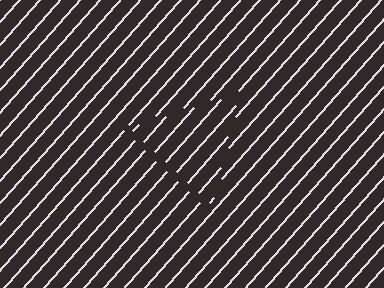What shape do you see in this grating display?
An illusory triangle. The interior of the shape contains the same grating, shifted by half a period — the contour is defined by the phase discontinuity where line-ends from the inner and outer gratings abut.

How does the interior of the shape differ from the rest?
The interior of the shape contains the same grating, shifted by half a period — the contour is defined by the phase discontinuity where line-ends from the inner and outer gratings abut.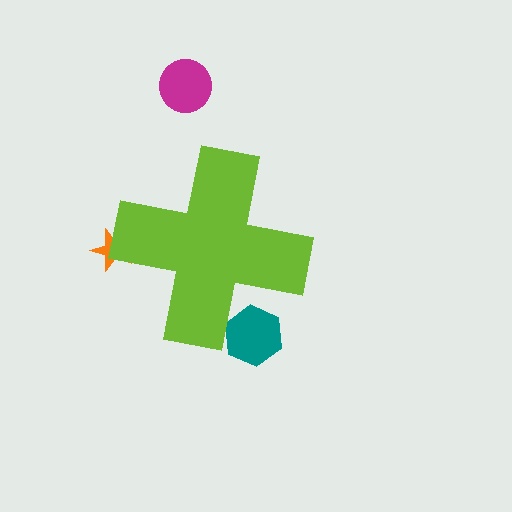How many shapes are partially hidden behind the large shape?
2 shapes are partially hidden.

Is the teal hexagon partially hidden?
Yes, the teal hexagon is partially hidden behind the lime cross.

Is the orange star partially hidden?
Yes, the orange star is partially hidden behind the lime cross.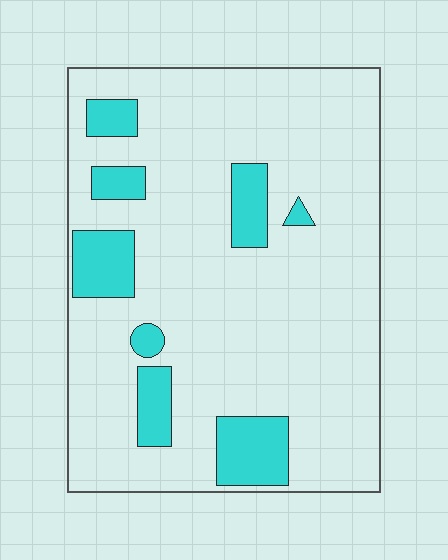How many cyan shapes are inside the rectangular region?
8.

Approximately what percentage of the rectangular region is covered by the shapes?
Approximately 15%.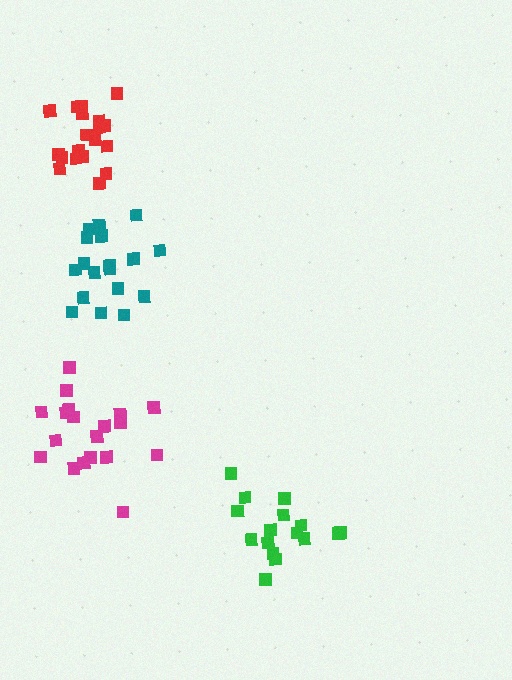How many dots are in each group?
Group 1: 20 dots, Group 2: 20 dots, Group 3: 16 dots, Group 4: 18 dots (74 total).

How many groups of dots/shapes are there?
There are 4 groups.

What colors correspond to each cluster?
The clusters are colored: red, magenta, green, teal.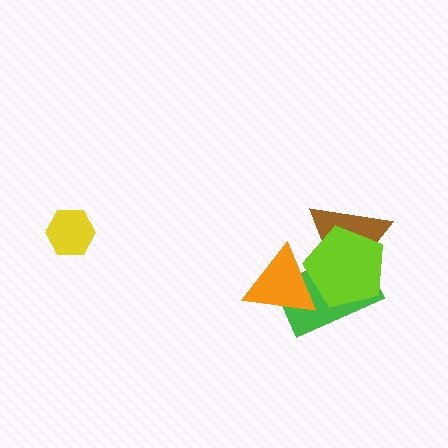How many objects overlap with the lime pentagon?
3 objects overlap with the lime pentagon.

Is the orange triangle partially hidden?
No, no other shape covers it.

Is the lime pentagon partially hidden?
Yes, it is partially covered by another shape.